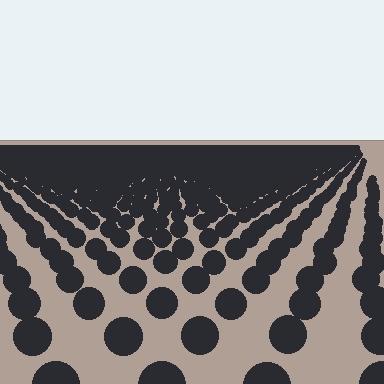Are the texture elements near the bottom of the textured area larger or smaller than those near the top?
Larger. Near the bottom, elements are closer to the viewer and appear at a bigger on-screen size.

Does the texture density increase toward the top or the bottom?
Density increases toward the top.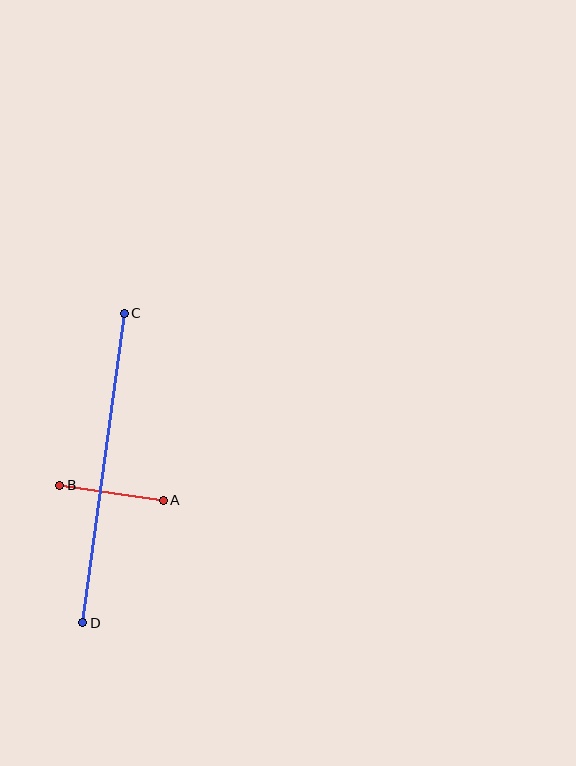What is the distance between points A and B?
The distance is approximately 105 pixels.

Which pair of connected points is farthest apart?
Points C and D are farthest apart.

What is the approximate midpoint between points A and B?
The midpoint is at approximately (112, 493) pixels.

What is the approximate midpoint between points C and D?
The midpoint is at approximately (104, 468) pixels.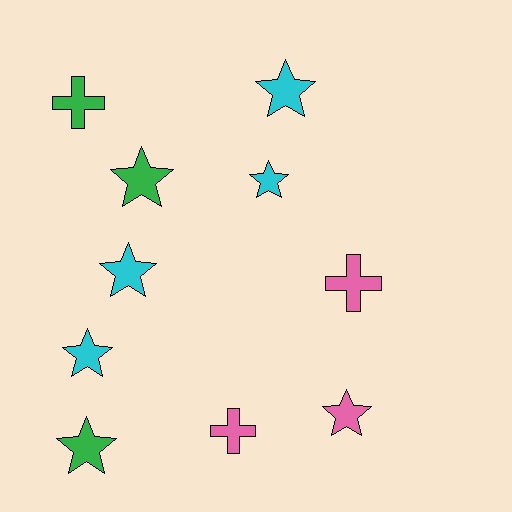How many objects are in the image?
There are 10 objects.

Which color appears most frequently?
Cyan, with 4 objects.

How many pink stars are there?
There is 1 pink star.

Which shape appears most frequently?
Star, with 7 objects.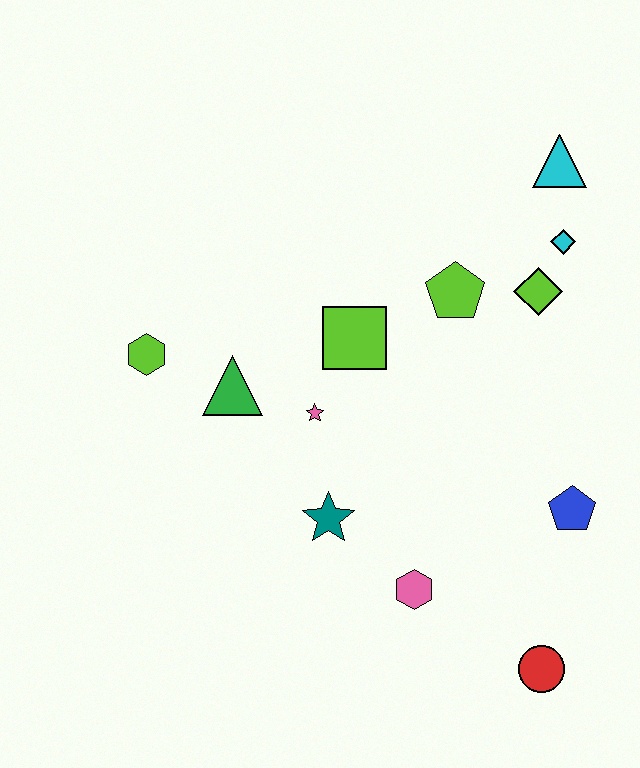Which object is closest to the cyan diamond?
The lime diamond is closest to the cyan diamond.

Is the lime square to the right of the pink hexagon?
No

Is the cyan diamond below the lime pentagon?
No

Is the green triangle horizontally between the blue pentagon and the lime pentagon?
No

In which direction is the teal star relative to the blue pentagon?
The teal star is to the left of the blue pentagon.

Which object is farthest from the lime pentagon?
The red circle is farthest from the lime pentagon.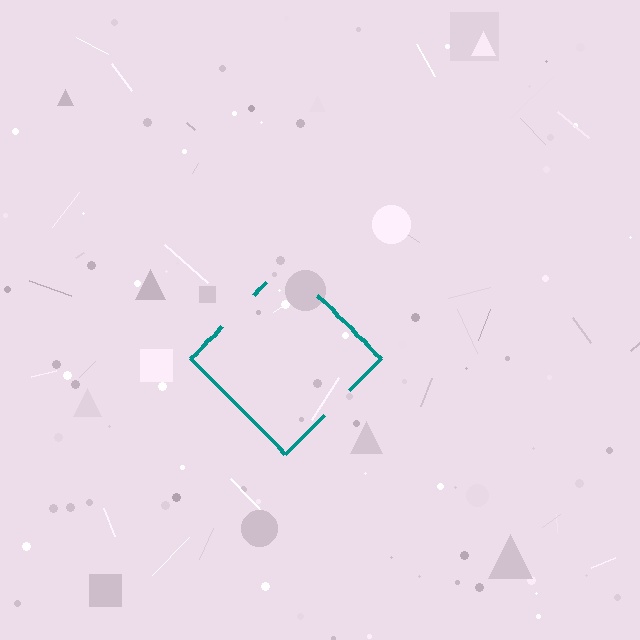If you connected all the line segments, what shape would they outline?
They would outline a diamond.